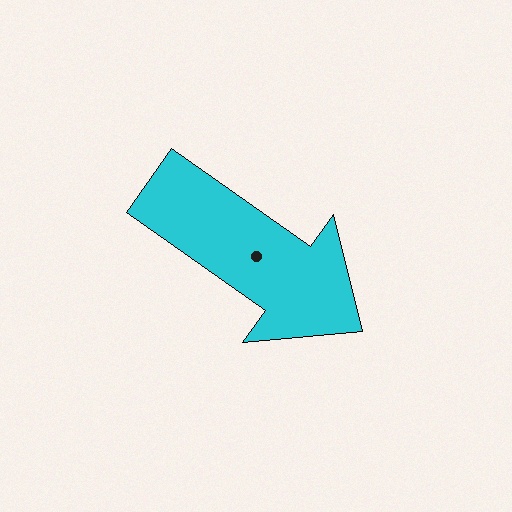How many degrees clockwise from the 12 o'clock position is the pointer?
Approximately 125 degrees.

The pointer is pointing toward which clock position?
Roughly 4 o'clock.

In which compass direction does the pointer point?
Southeast.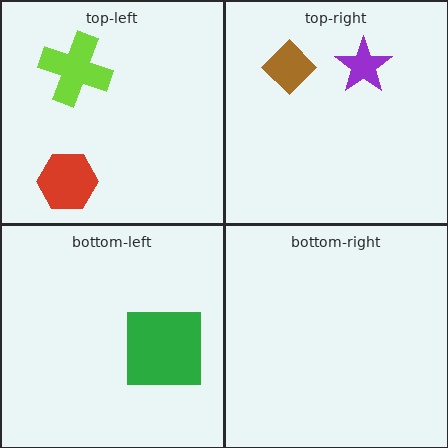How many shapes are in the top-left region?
2.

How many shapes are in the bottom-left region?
2.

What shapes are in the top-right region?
The brown diamond, the purple star.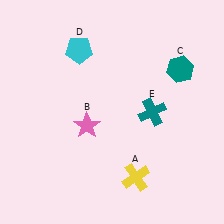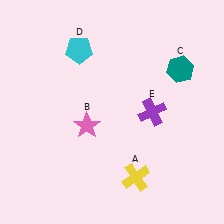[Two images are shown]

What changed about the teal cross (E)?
In Image 1, E is teal. In Image 2, it changed to purple.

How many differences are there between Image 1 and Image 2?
There is 1 difference between the two images.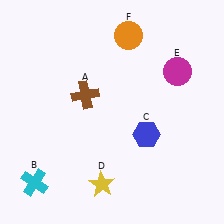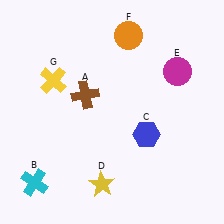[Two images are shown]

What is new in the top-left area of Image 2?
A yellow cross (G) was added in the top-left area of Image 2.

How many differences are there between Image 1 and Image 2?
There is 1 difference between the two images.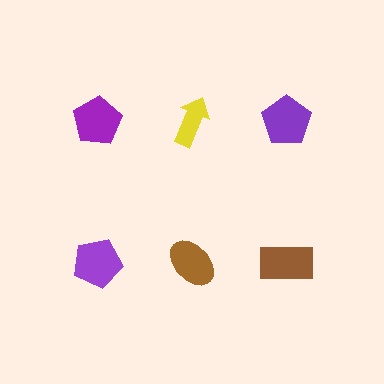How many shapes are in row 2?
3 shapes.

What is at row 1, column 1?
A purple pentagon.